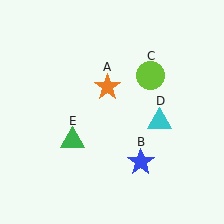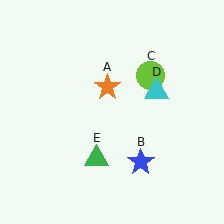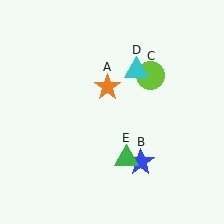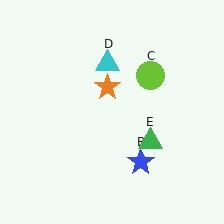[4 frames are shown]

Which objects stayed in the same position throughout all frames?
Orange star (object A) and blue star (object B) and lime circle (object C) remained stationary.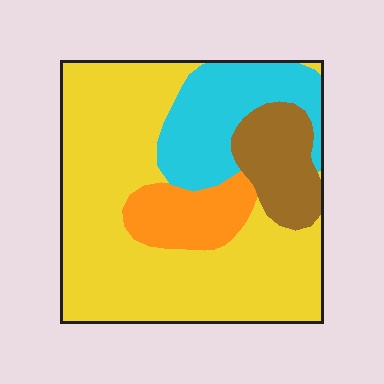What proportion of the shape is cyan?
Cyan takes up between a sixth and a third of the shape.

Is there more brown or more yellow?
Yellow.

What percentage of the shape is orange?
Orange covers around 10% of the shape.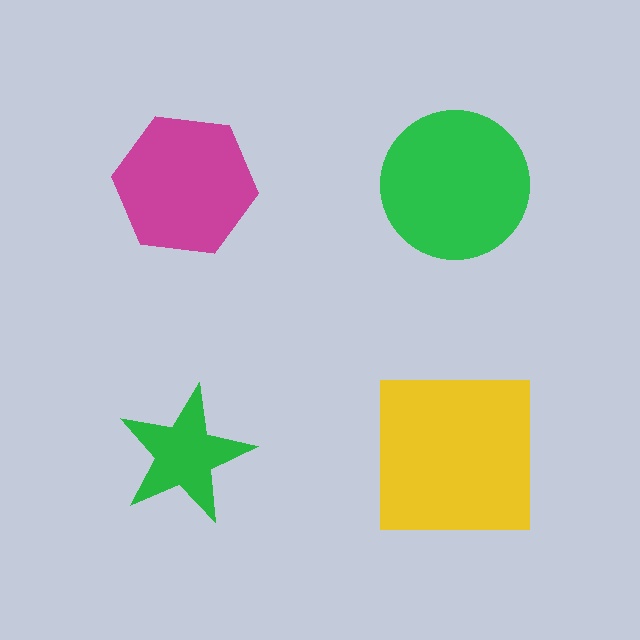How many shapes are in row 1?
2 shapes.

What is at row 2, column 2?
A yellow square.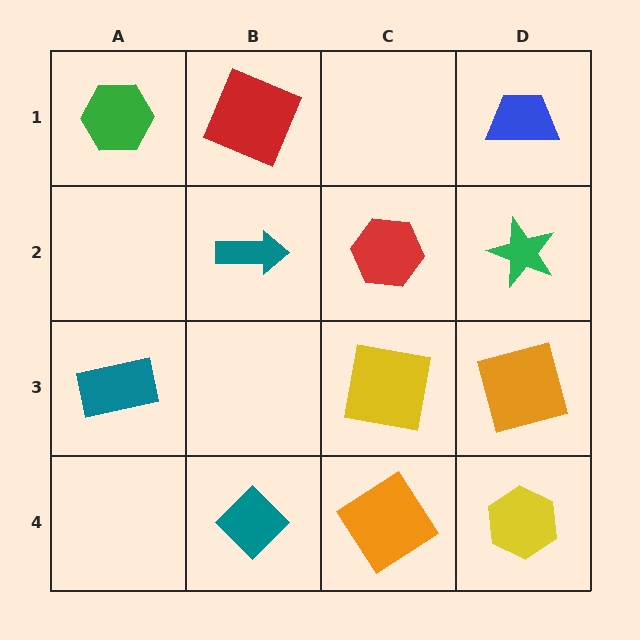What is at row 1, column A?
A green hexagon.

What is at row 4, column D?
A yellow hexagon.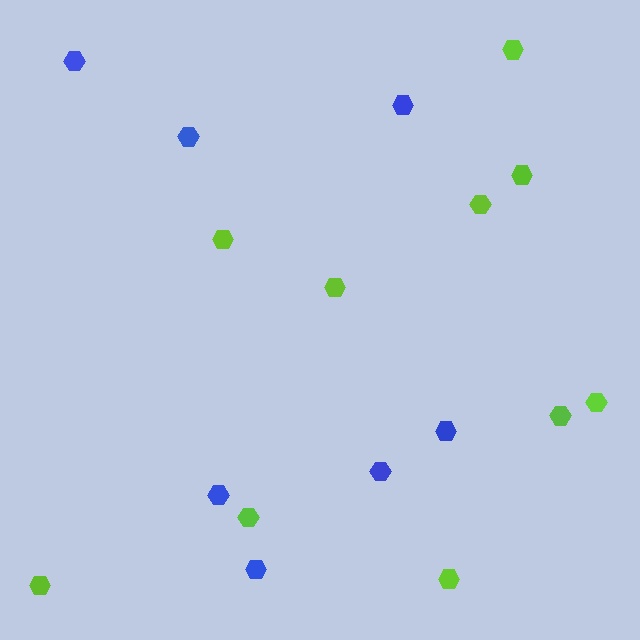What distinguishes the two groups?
There are 2 groups: one group of blue hexagons (7) and one group of lime hexagons (10).